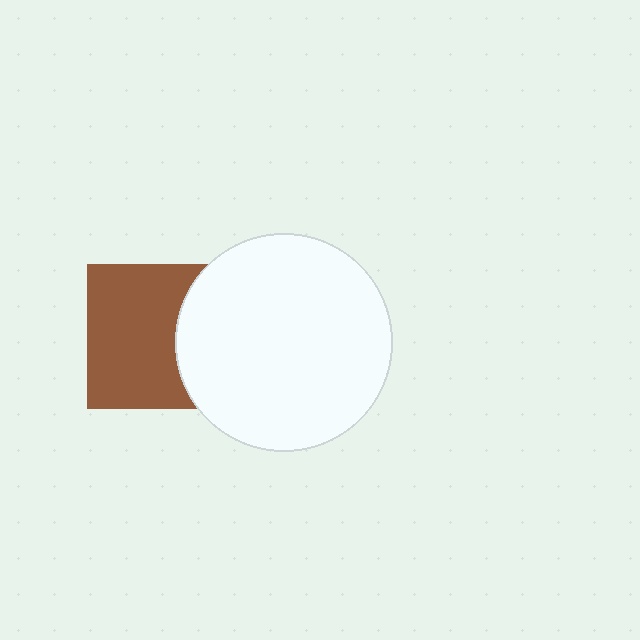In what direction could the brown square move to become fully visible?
The brown square could move left. That would shift it out from behind the white circle entirely.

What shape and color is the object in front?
The object in front is a white circle.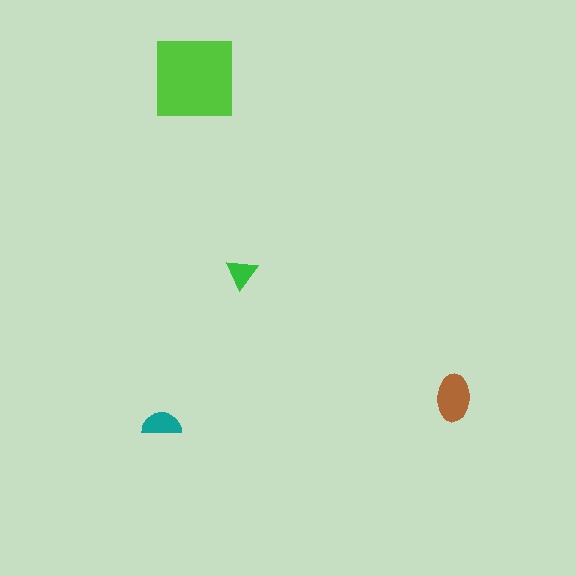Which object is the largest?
The lime square.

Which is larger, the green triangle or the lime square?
The lime square.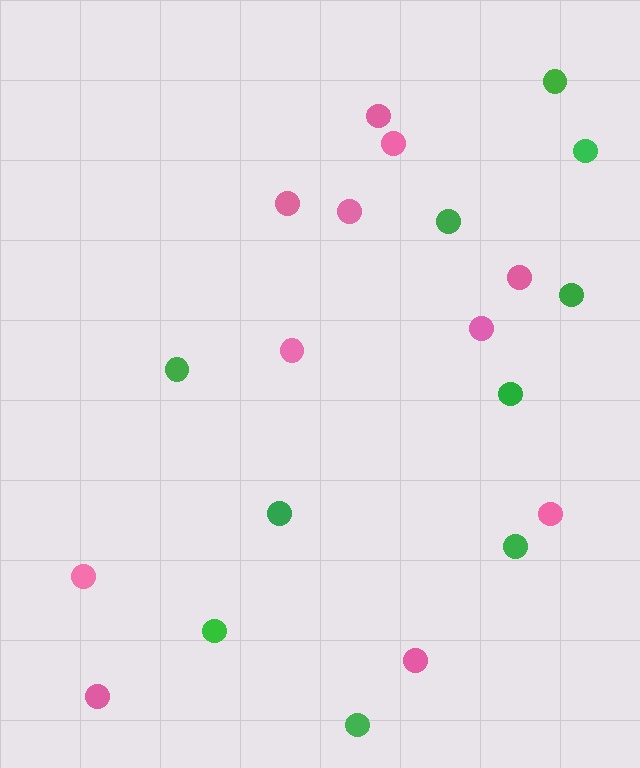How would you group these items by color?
There are 2 groups: one group of pink circles (11) and one group of green circles (10).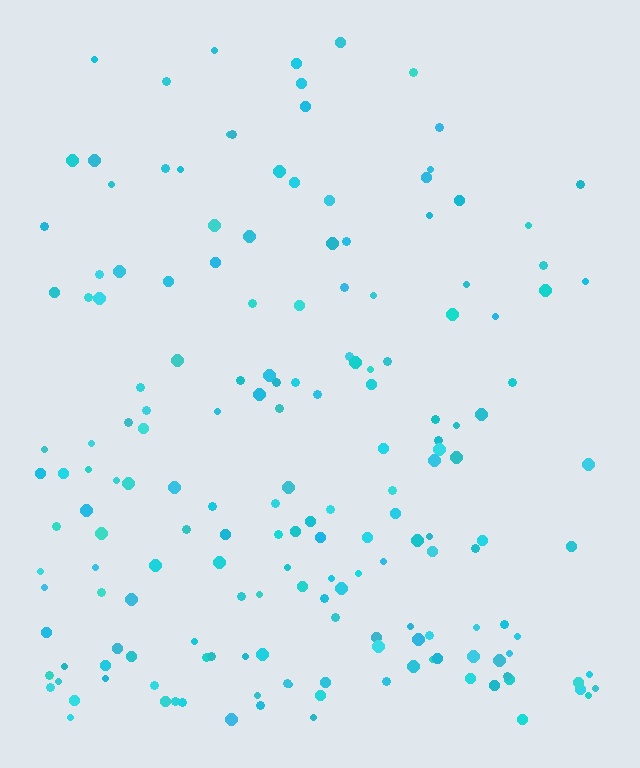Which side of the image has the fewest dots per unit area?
The top.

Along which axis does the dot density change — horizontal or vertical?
Vertical.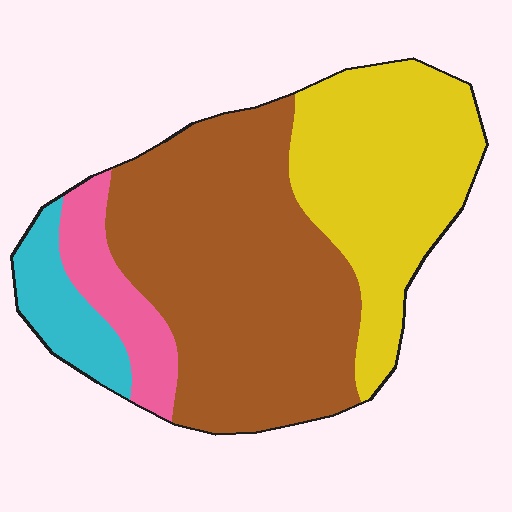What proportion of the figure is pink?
Pink takes up about one tenth (1/10) of the figure.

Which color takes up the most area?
Brown, at roughly 50%.